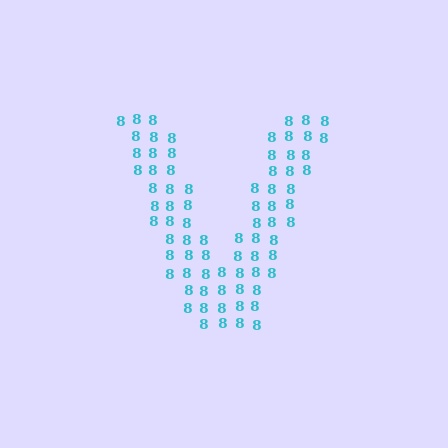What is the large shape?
The large shape is the letter V.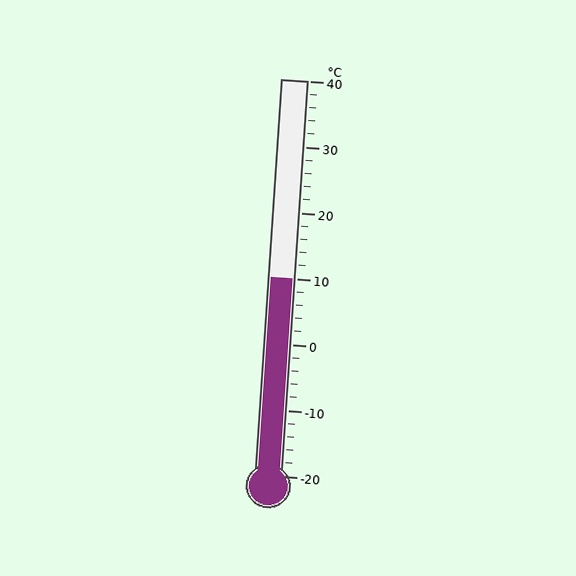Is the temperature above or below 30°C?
The temperature is below 30°C.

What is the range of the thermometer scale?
The thermometer scale ranges from -20°C to 40°C.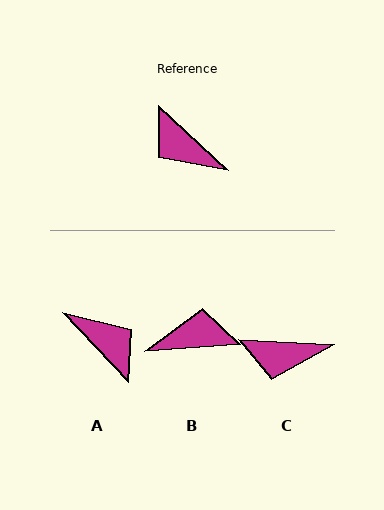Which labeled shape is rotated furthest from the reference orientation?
A, about 177 degrees away.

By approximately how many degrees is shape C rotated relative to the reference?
Approximately 40 degrees counter-clockwise.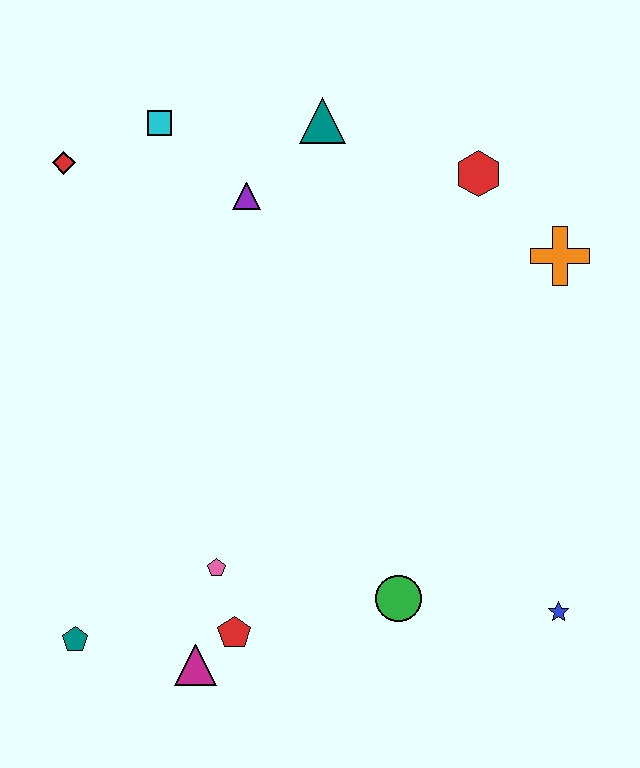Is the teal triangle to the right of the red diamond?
Yes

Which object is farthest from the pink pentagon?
The red hexagon is farthest from the pink pentagon.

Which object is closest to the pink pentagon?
The red pentagon is closest to the pink pentagon.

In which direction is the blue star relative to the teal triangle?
The blue star is below the teal triangle.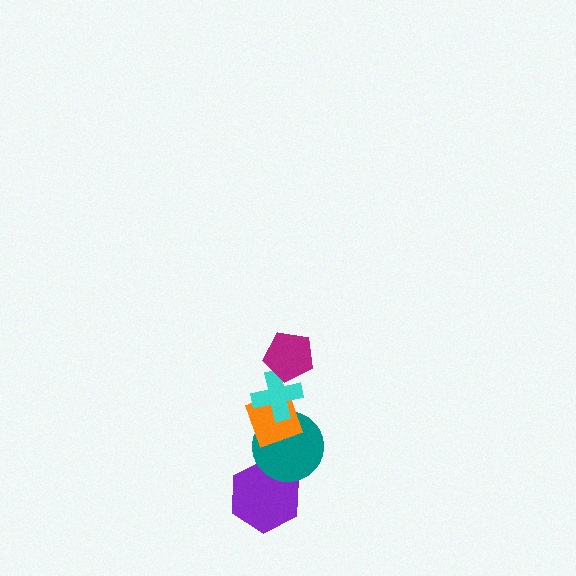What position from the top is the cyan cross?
The cyan cross is 2nd from the top.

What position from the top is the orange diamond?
The orange diamond is 3rd from the top.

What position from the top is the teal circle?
The teal circle is 4th from the top.